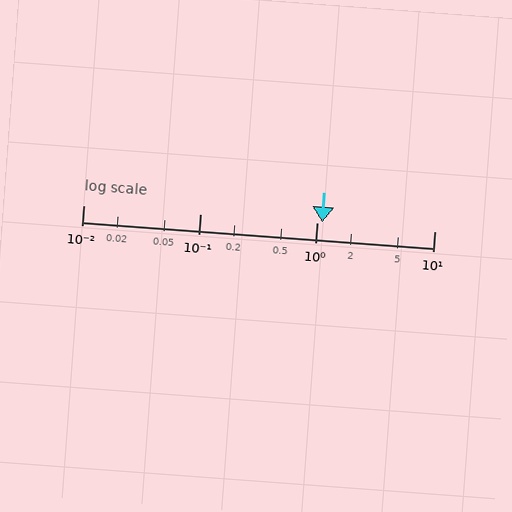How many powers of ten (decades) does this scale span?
The scale spans 3 decades, from 0.01 to 10.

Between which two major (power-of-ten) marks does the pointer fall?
The pointer is between 1 and 10.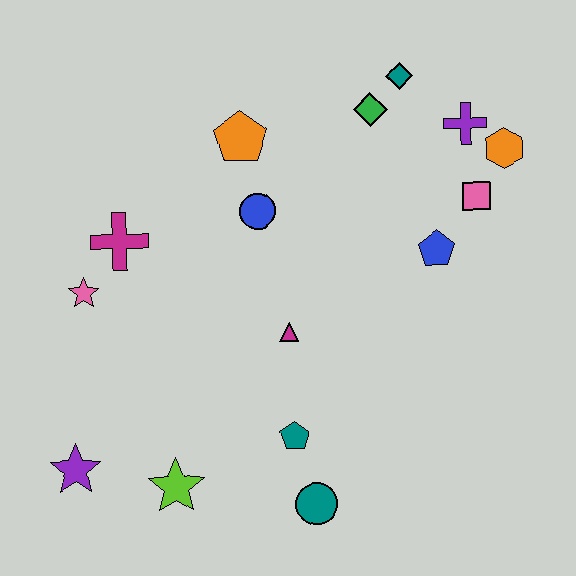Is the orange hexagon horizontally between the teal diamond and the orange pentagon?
No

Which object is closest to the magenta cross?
The pink star is closest to the magenta cross.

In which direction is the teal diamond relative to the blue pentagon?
The teal diamond is above the blue pentagon.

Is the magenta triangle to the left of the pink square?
Yes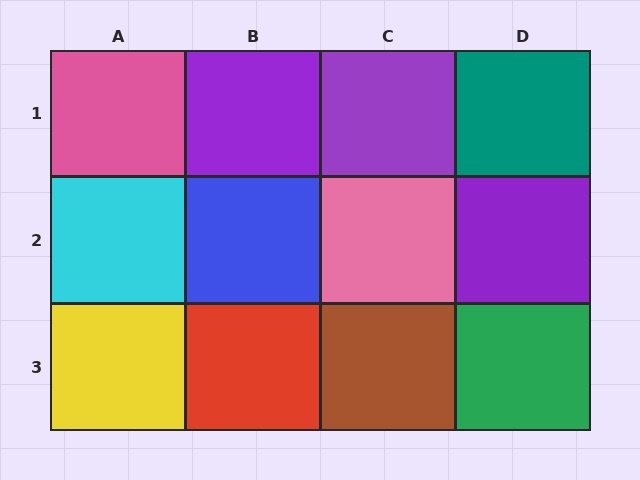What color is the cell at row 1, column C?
Purple.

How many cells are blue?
1 cell is blue.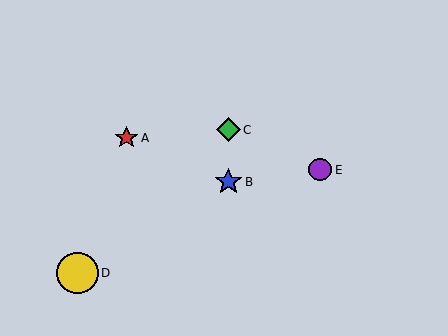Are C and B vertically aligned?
Yes, both are at x≈228.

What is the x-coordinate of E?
Object E is at x≈320.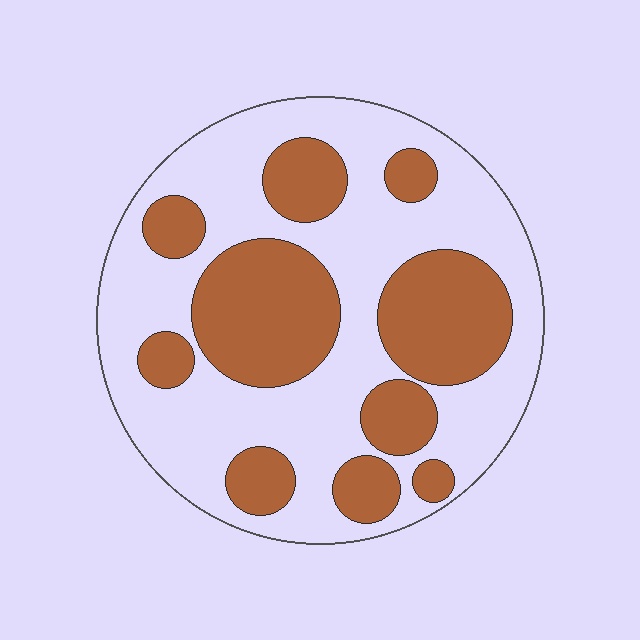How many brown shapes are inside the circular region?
10.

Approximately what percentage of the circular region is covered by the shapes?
Approximately 40%.